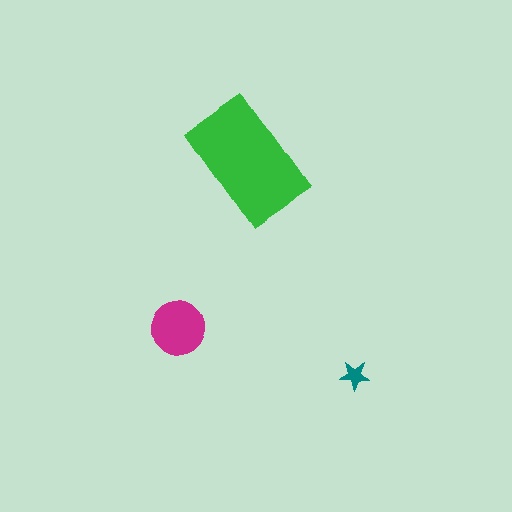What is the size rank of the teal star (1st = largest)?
3rd.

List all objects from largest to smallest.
The green rectangle, the magenta circle, the teal star.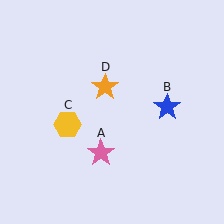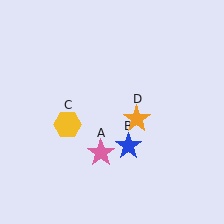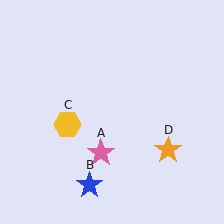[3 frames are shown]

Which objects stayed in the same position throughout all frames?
Pink star (object A) and yellow hexagon (object C) remained stationary.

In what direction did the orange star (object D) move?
The orange star (object D) moved down and to the right.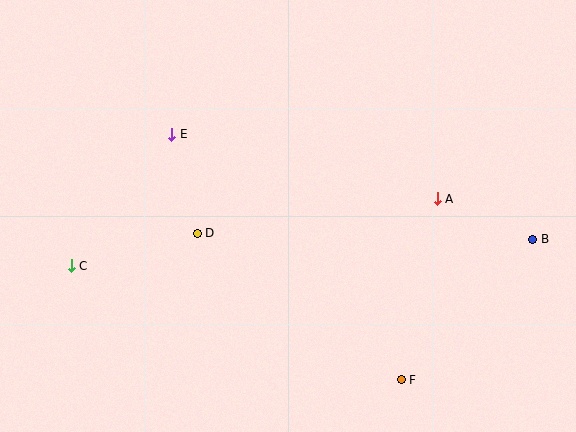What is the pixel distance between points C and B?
The distance between C and B is 462 pixels.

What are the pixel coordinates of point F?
Point F is at (401, 380).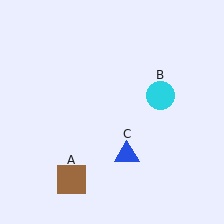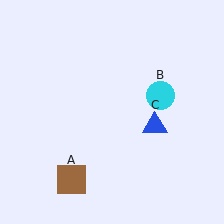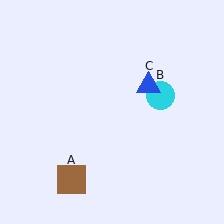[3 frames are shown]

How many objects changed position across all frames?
1 object changed position: blue triangle (object C).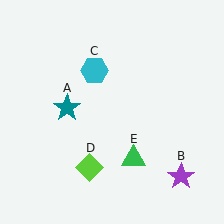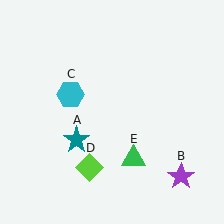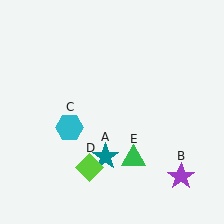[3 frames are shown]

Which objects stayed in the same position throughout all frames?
Purple star (object B) and lime diamond (object D) and green triangle (object E) remained stationary.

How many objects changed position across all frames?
2 objects changed position: teal star (object A), cyan hexagon (object C).